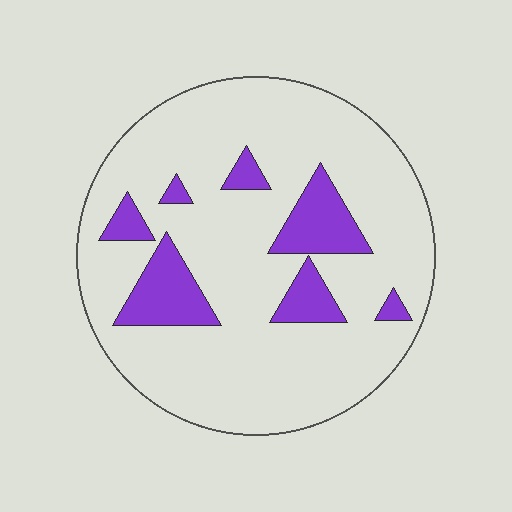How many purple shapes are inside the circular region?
7.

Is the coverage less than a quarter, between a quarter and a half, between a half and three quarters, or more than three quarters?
Less than a quarter.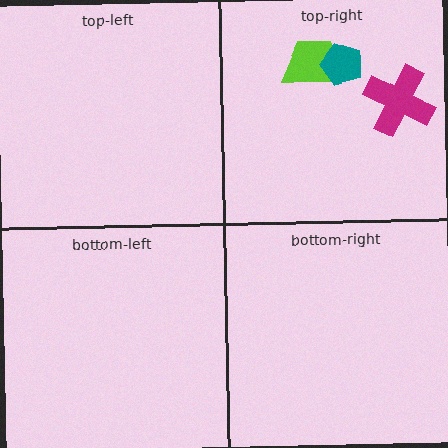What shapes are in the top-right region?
The lime trapezoid, the magenta cross, the teal pentagon.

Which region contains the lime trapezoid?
The top-right region.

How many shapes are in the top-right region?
3.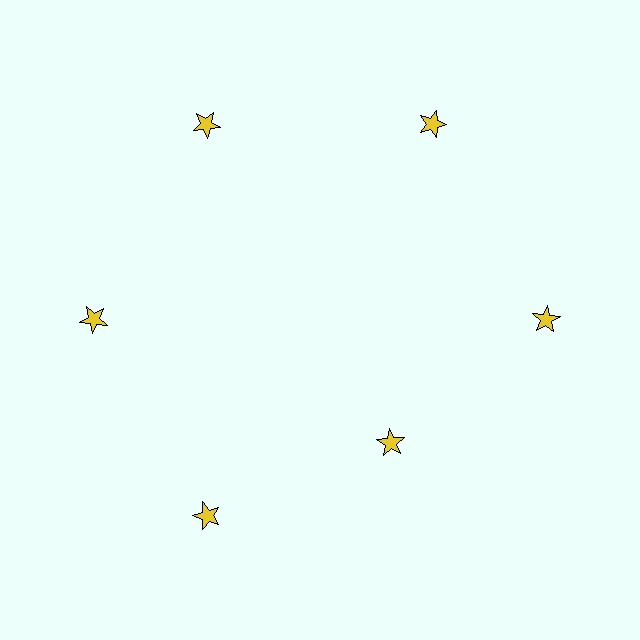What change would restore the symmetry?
The symmetry would be restored by moving it outward, back onto the ring so that all 6 stars sit at equal angles and equal distance from the center.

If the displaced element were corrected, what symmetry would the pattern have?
It would have 6-fold rotational symmetry — the pattern would map onto itself every 60 degrees.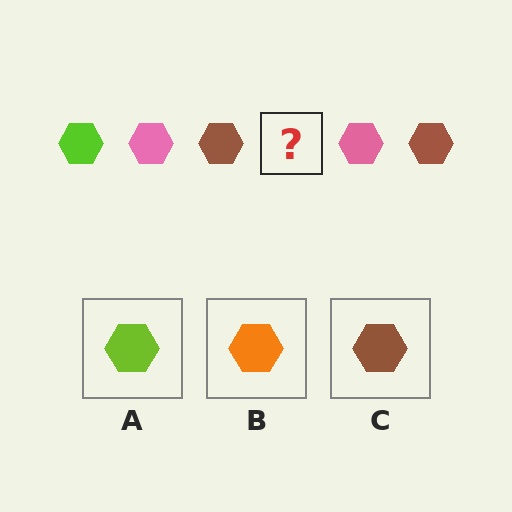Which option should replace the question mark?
Option A.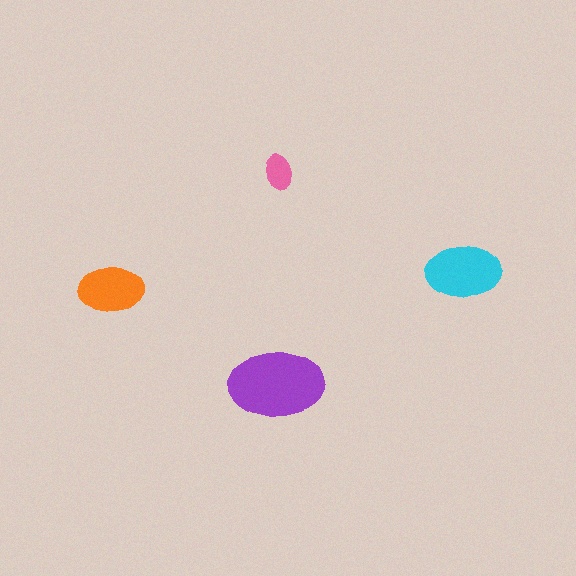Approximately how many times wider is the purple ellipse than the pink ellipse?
About 2.5 times wider.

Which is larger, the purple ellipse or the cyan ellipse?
The purple one.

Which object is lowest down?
The purple ellipse is bottommost.